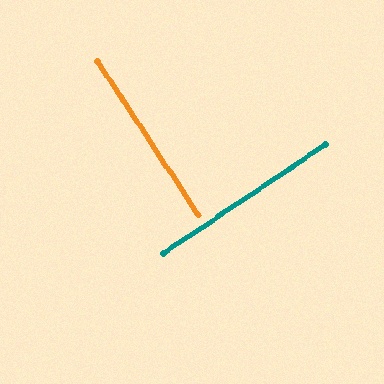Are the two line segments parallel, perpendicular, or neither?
Perpendicular — they meet at approximately 89°.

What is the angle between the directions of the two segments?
Approximately 89 degrees.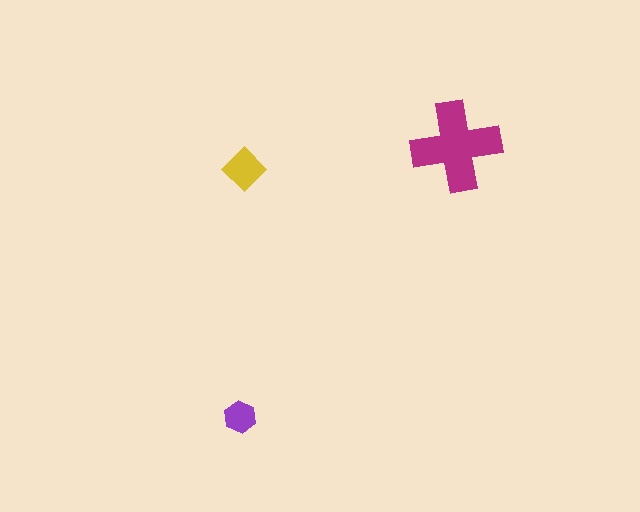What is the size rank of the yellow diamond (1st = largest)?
2nd.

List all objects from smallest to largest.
The purple hexagon, the yellow diamond, the magenta cross.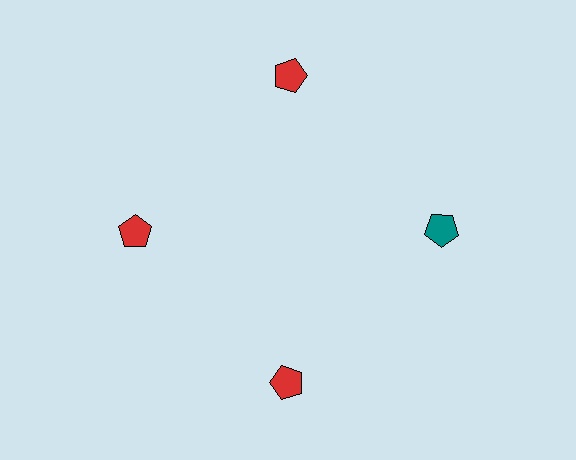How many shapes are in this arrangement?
There are 4 shapes arranged in a ring pattern.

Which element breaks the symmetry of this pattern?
The teal pentagon at roughly the 3 o'clock position breaks the symmetry. All other shapes are red pentagons.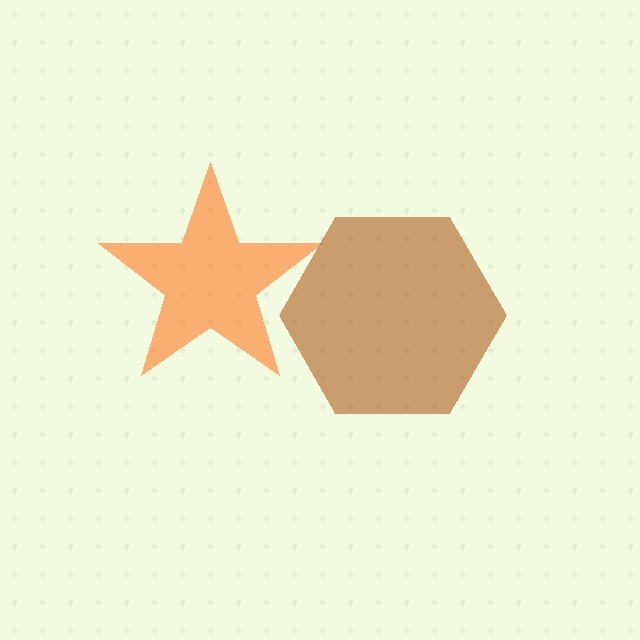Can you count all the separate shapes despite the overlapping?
Yes, there are 2 separate shapes.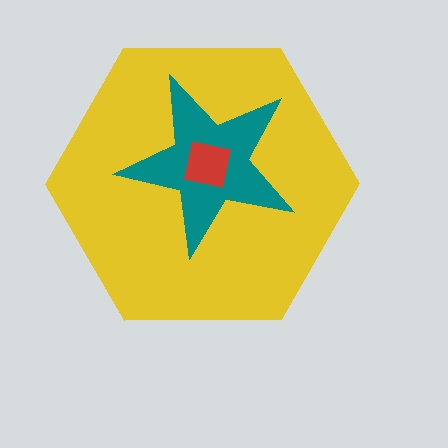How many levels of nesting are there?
3.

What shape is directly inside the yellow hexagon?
The teal star.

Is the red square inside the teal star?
Yes.